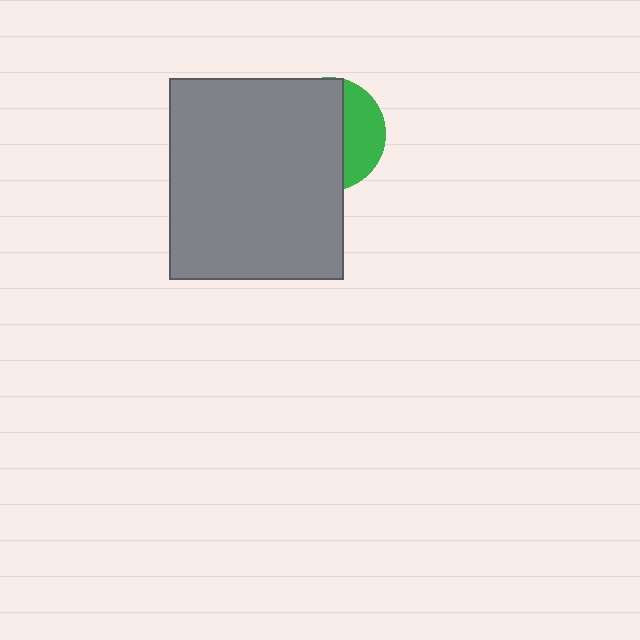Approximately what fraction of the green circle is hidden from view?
Roughly 66% of the green circle is hidden behind the gray rectangle.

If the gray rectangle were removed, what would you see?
You would see the complete green circle.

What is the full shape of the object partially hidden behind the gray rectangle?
The partially hidden object is a green circle.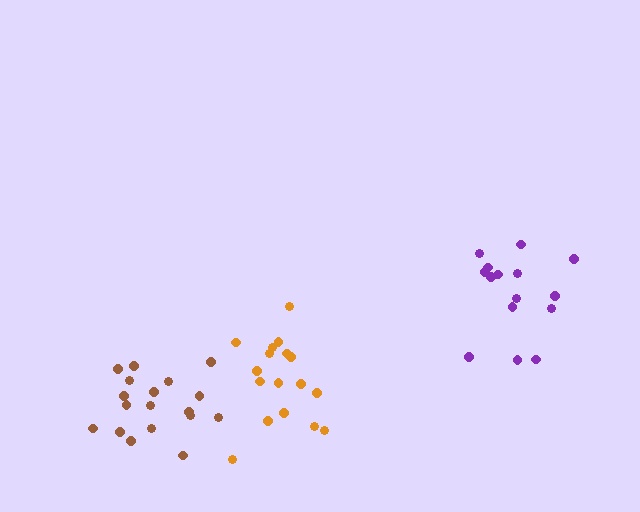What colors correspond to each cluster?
The clusters are colored: orange, purple, brown.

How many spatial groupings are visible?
There are 3 spatial groupings.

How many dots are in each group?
Group 1: 17 dots, Group 2: 15 dots, Group 3: 18 dots (50 total).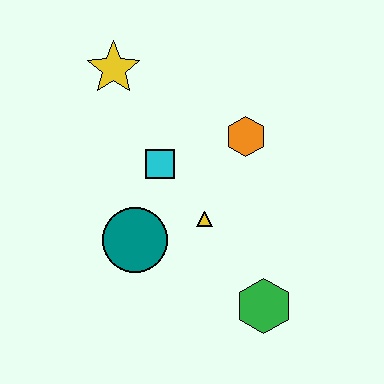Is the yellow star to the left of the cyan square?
Yes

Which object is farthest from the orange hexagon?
The green hexagon is farthest from the orange hexagon.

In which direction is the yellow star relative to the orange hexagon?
The yellow star is to the left of the orange hexagon.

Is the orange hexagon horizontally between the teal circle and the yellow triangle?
No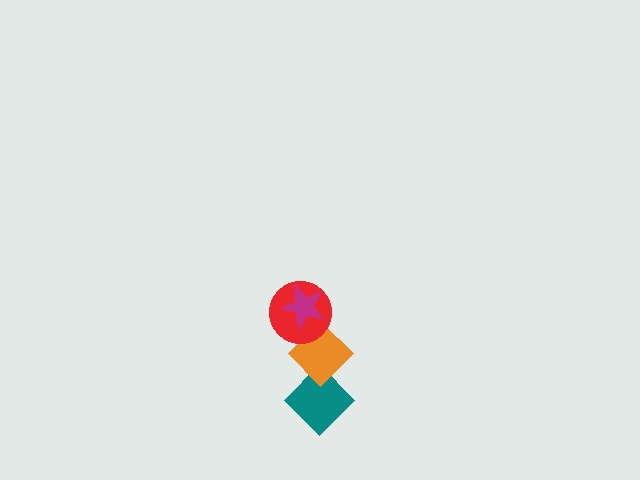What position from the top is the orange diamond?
The orange diamond is 3rd from the top.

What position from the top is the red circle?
The red circle is 2nd from the top.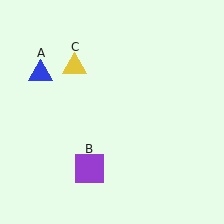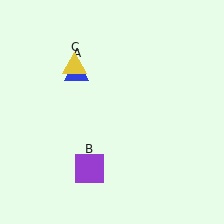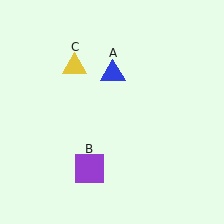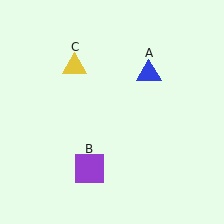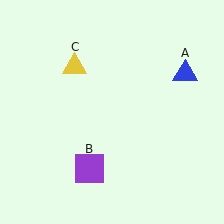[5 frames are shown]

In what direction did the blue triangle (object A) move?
The blue triangle (object A) moved right.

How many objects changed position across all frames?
1 object changed position: blue triangle (object A).